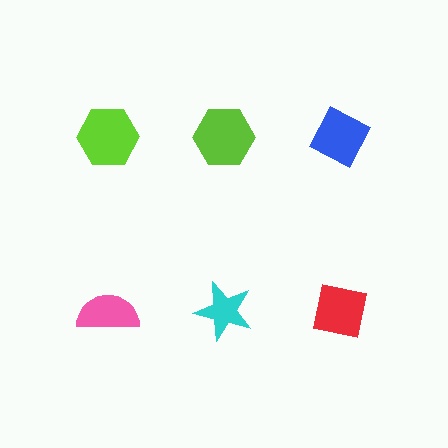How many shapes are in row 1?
3 shapes.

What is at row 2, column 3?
A red square.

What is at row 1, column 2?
A lime hexagon.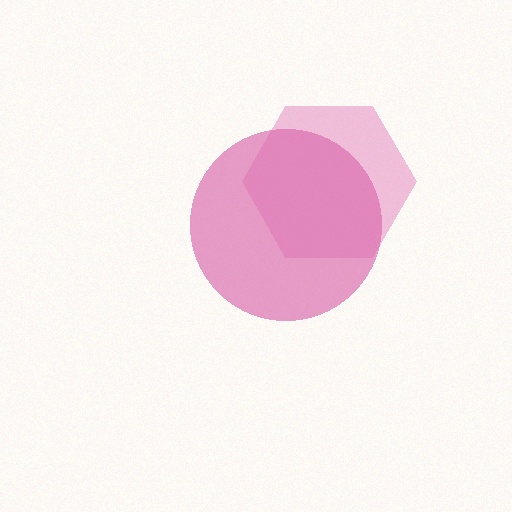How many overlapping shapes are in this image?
There are 2 overlapping shapes in the image.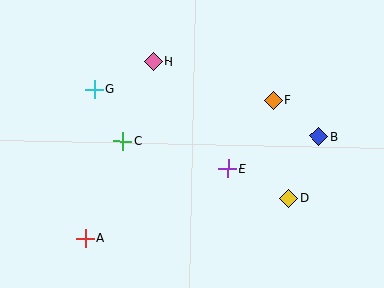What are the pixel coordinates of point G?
Point G is at (94, 89).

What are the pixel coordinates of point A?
Point A is at (85, 238).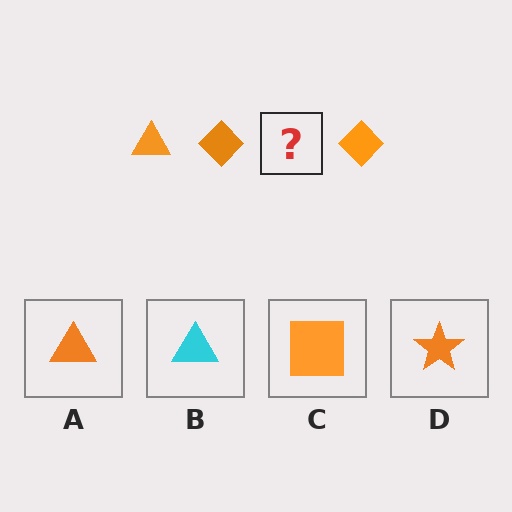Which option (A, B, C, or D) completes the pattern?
A.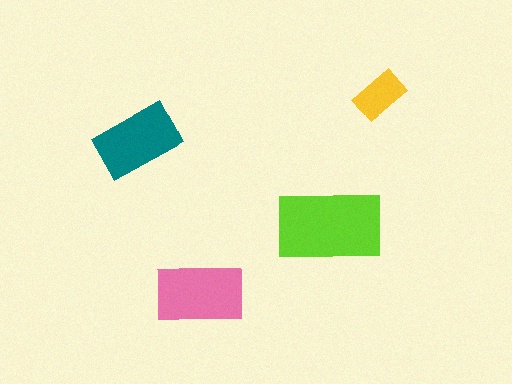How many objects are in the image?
There are 4 objects in the image.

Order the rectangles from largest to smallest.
the lime one, the pink one, the teal one, the yellow one.